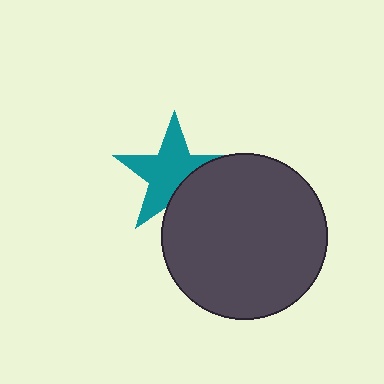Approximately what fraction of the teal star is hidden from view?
Roughly 31% of the teal star is hidden behind the dark gray circle.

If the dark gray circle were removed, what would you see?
You would see the complete teal star.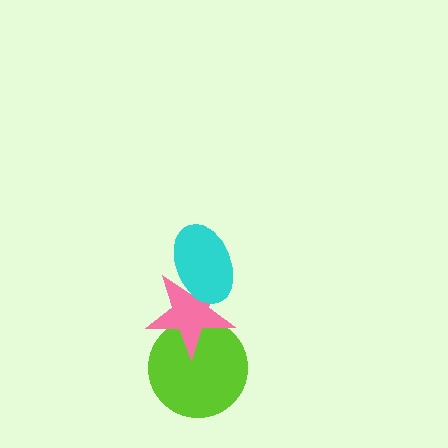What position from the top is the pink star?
The pink star is 2nd from the top.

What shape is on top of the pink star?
The cyan ellipse is on top of the pink star.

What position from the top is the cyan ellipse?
The cyan ellipse is 1st from the top.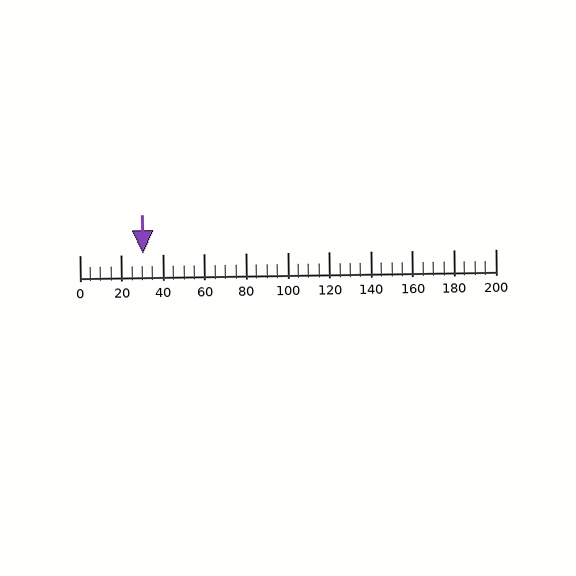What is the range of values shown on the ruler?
The ruler shows values from 0 to 200.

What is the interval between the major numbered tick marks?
The major tick marks are spaced 20 units apart.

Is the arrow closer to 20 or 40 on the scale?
The arrow is closer to 40.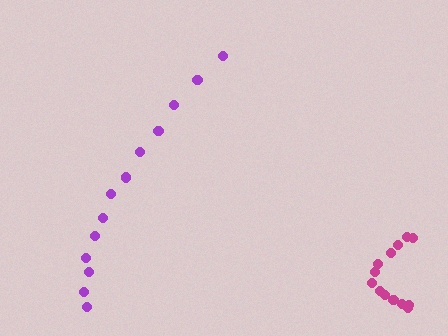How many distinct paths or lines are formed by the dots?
There are 2 distinct paths.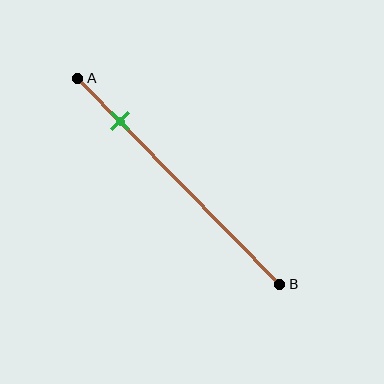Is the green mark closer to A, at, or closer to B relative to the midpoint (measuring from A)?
The green mark is closer to point A than the midpoint of segment AB.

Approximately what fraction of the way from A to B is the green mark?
The green mark is approximately 20% of the way from A to B.